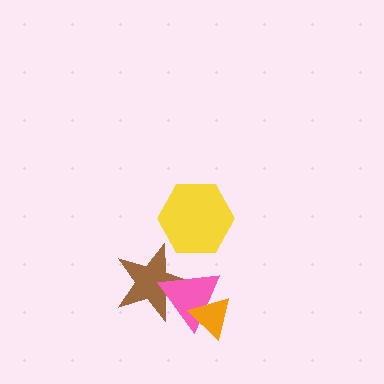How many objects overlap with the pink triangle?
2 objects overlap with the pink triangle.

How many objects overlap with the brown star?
1 object overlaps with the brown star.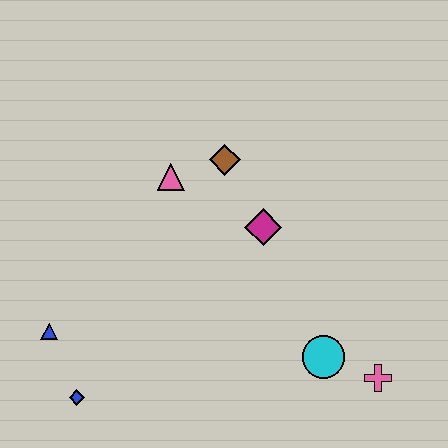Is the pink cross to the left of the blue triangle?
No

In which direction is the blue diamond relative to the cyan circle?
The blue diamond is to the left of the cyan circle.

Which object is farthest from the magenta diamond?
The blue diamond is farthest from the magenta diamond.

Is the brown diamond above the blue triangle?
Yes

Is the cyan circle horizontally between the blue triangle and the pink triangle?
No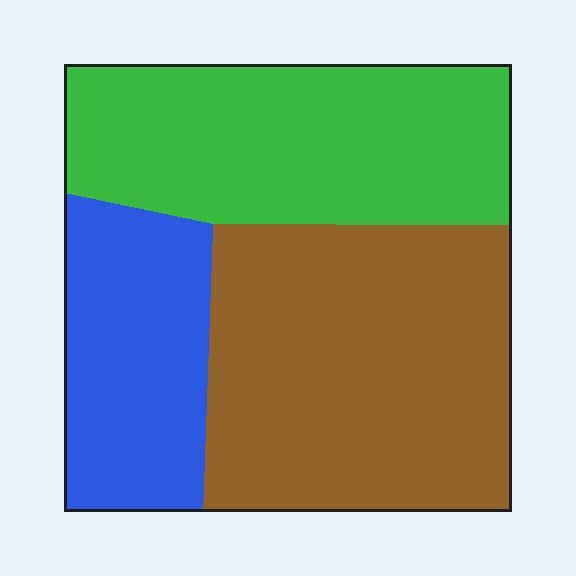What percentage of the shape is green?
Green covers 35% of the shape.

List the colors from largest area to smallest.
From largest to smallest: brown, green, blue.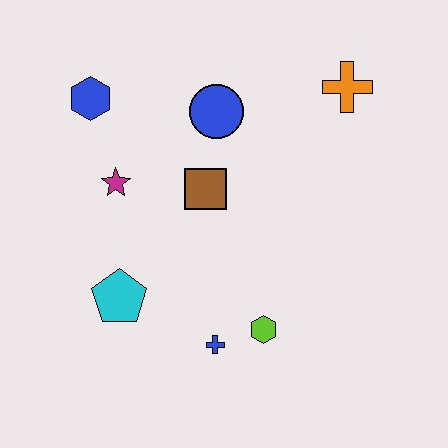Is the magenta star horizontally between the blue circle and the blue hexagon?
Yes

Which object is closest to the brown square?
The blue circle is closest to the brown square.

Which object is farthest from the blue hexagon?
The lime hexagon is farthest from the blue hexagon.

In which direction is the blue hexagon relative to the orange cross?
The blue hexagon is to the left of the orange cross.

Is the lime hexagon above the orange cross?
No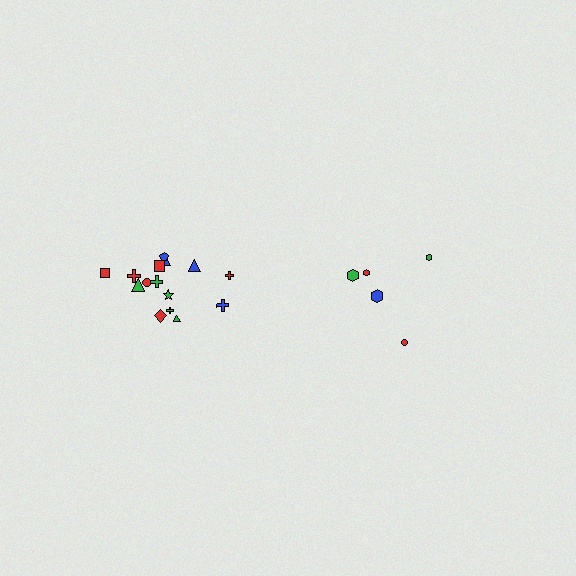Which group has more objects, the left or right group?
The left group.